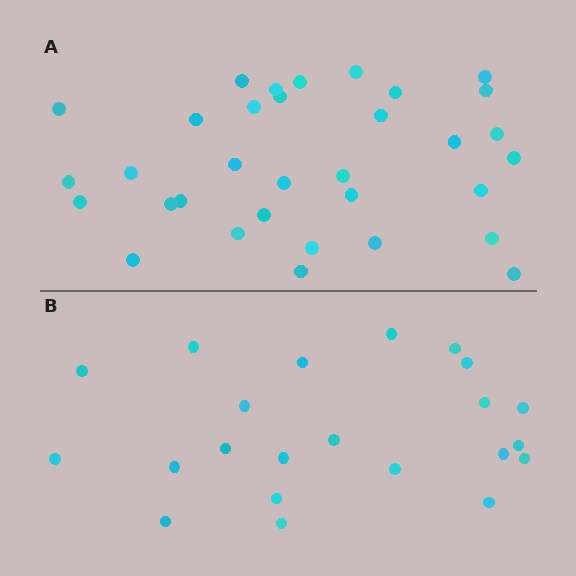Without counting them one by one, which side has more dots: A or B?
Region A (the top region) has more dots.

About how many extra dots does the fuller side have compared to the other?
Region A has roughly 12 or so more dots than region B.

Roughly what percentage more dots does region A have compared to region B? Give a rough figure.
About 50% more.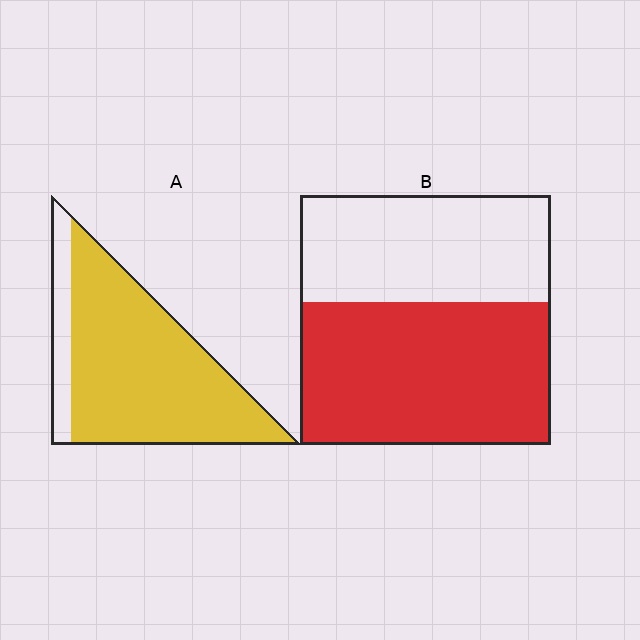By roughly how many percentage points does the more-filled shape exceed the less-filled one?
By roughly 25 percentage points (A over B).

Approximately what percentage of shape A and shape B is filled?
A is approximately 85% and B is approximately 55%.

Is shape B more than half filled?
Yes.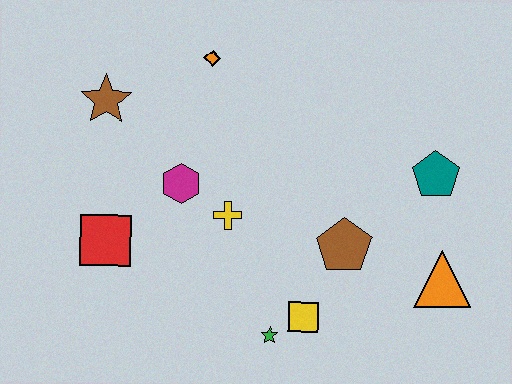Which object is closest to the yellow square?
The green star is closest to the yellow square.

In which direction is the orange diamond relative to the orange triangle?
The orange diamond is to the left of the orange triangle.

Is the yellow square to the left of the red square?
No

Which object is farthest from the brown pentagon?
The brown star is farthest from the brown pentagon.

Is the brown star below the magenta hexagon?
No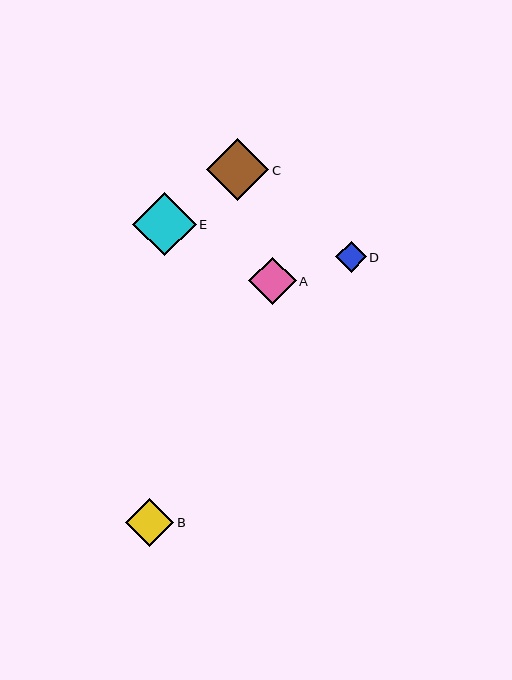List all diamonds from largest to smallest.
From largest to smallest: E, C, B, A, D.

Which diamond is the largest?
Diamond E is the largest with a size of approximately 64 pixels.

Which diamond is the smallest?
Diamond D is the smallest with a size of approximately 30 pixels.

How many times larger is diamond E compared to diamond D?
Diamond E is approximately 2.1 times the size of diamond D.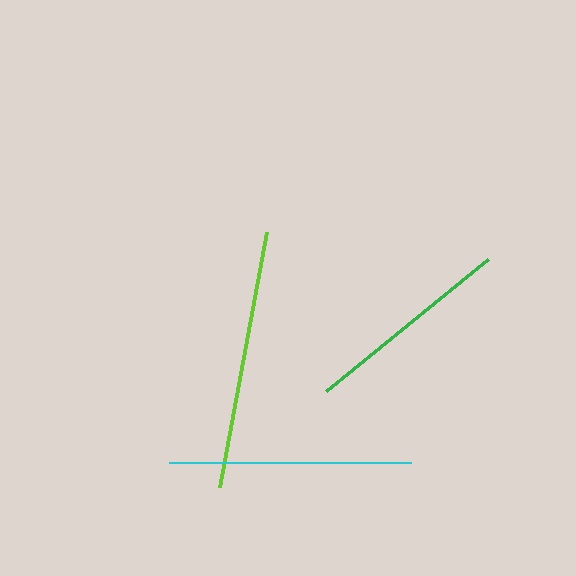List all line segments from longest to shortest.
From longest to shortest: lime, cyan, green.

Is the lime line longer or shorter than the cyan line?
The lime line is longer than the cyan line.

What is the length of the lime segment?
The lime segment is approximately 260 pixels long.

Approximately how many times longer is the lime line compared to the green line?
The lime line is approximately 1.2 times the length of the green line.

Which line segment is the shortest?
The green line is the shortest at approximately 210 pixels.